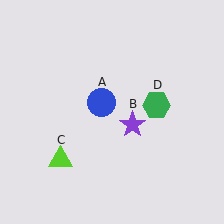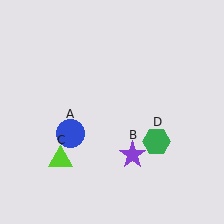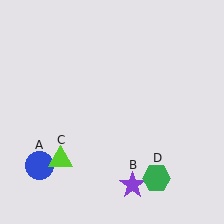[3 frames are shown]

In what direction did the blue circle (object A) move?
The blue circle (object A) moved down and to the left.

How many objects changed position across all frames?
3 objects changed position: blue circle (object A), purple star (object B), green hexagon (object D).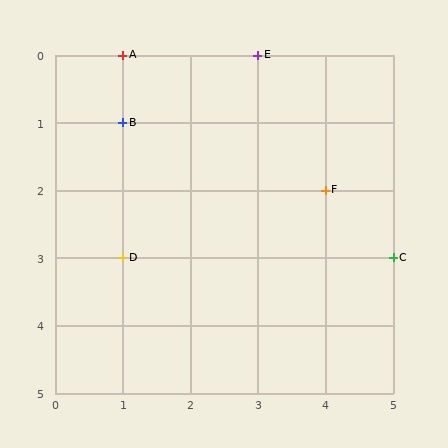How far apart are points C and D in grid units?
Points C and D are 4 columns apart.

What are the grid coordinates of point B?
Point B is at grid coordinates (1, 1).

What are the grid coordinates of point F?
Point F is at grid coordinates (4, 2).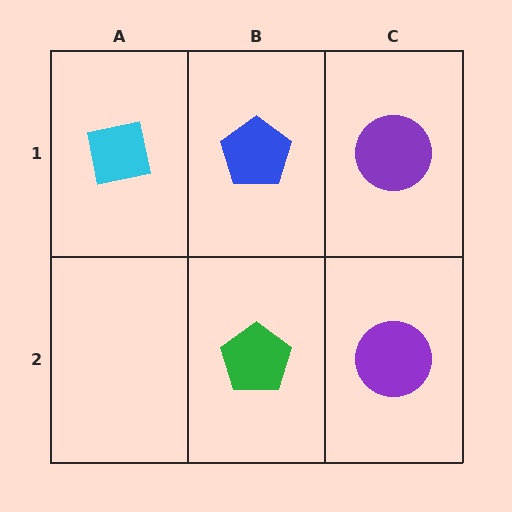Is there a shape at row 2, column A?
No, that cell is empty.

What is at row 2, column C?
A purple circle.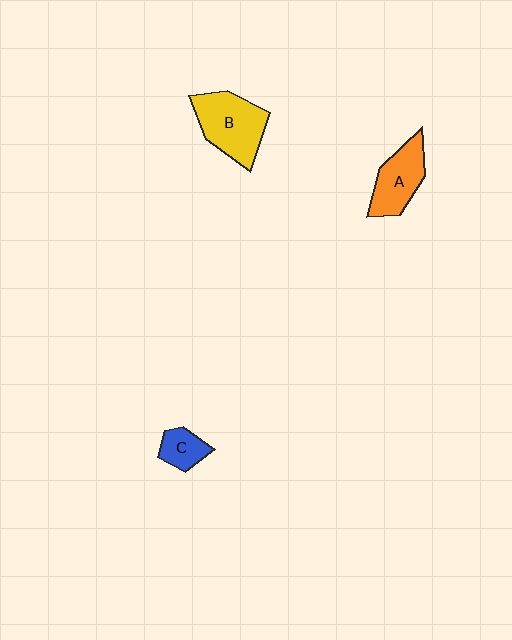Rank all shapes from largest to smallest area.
From largest to smallest: B (yellow), A (orange), C (blue).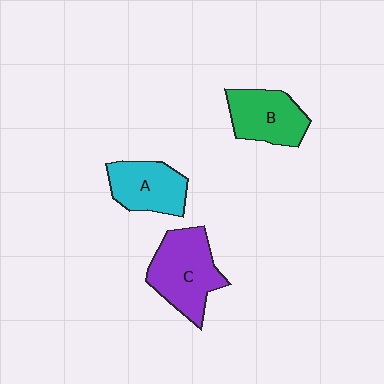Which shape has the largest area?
Shape C (purple).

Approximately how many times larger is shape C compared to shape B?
Approximately 1.3 times.